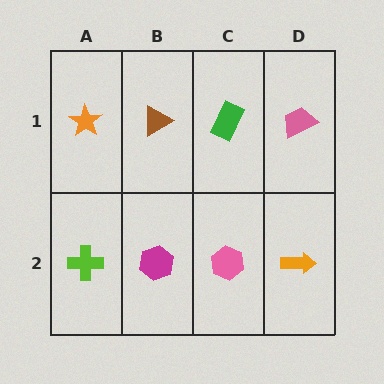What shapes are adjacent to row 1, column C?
A pink hexagon (row 2, column C), a brown triangle (row 1, column B), a pink trapezoid (row 1, column D).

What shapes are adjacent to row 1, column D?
An orange arrow (row 2, column D), a green rectangle (row 1, column C).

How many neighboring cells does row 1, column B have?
3.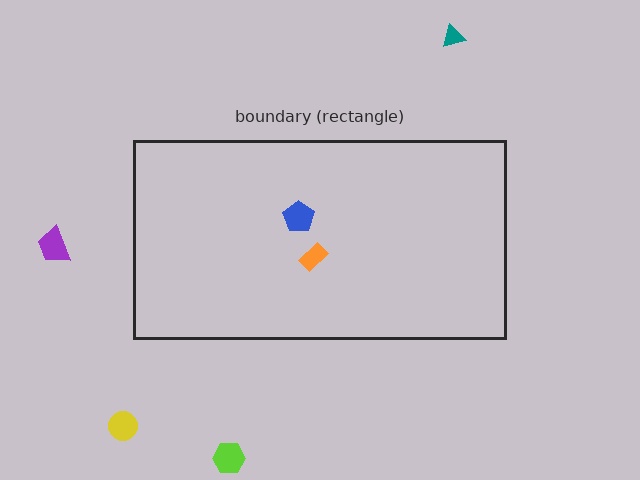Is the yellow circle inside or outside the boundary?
Outside.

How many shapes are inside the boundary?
2 inside, 4 outside.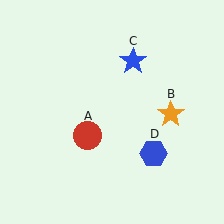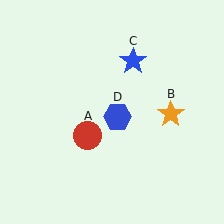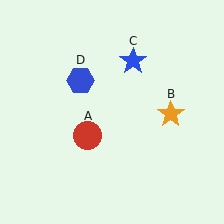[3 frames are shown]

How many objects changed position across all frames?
1 object changed position: blue hexagon (object D).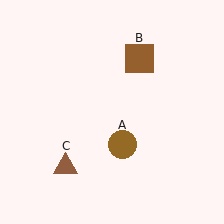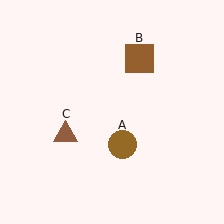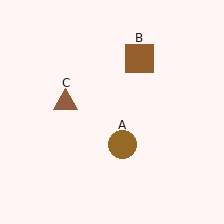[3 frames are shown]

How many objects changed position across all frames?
1 object changed position: brown triangle (object C).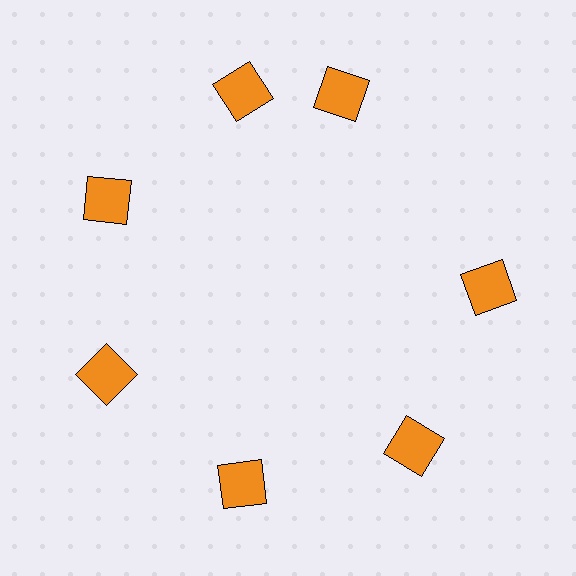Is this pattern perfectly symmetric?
No. The 7 orange squares are arranged in a ring, but one element near the 1 o'clock position is rotated out of alignment along the ring, breaking the 7-fold rotational symmetry.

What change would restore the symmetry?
The symmetry would be restored by rotating it back into even spacing with its neighbors so that all 7 squares sit at equal angles and equal distance from the center.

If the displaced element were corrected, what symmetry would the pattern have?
It would have 7-fold rotational symmetry — the pattern would map onto itself every 51 degrees.